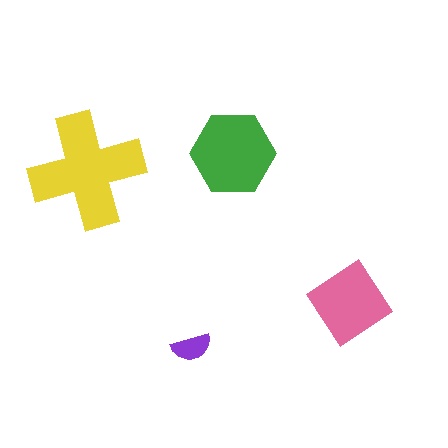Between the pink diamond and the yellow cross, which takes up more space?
The yellow cross.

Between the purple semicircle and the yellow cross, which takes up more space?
The yellow cross.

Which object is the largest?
The yellow cross.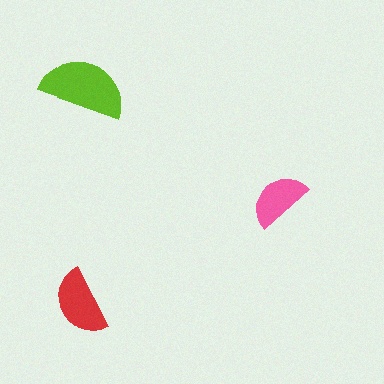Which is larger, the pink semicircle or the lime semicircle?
The lime one.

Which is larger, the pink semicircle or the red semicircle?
The red one.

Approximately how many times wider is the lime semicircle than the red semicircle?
About 1.5 times wider.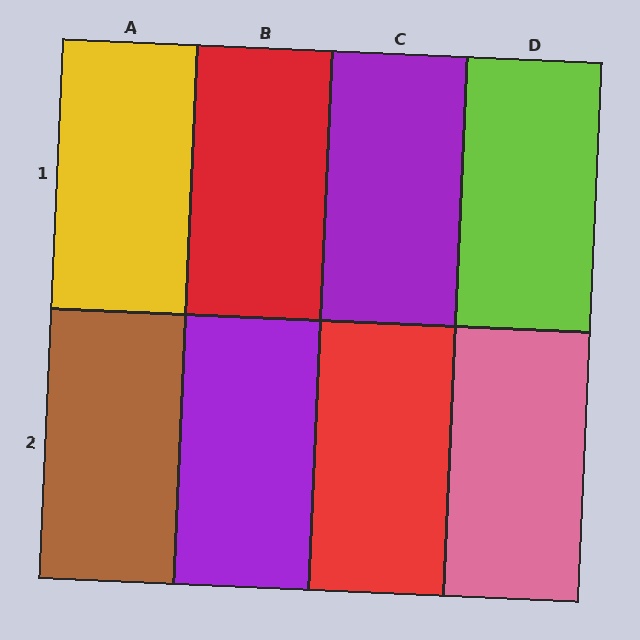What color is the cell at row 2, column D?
Pink.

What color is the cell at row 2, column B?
Purple.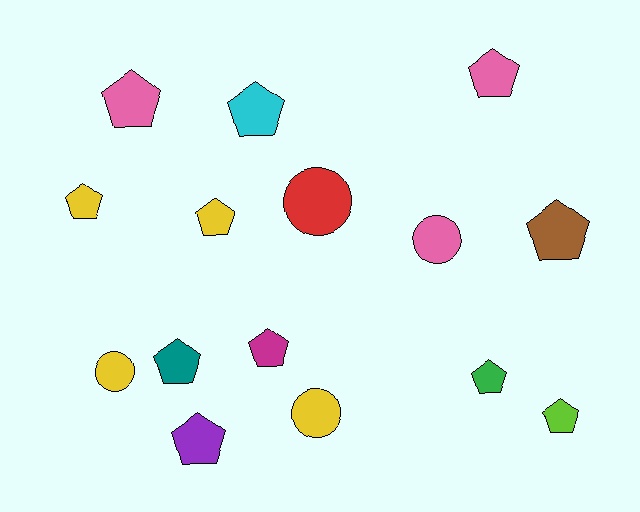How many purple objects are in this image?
There is 1 purple object.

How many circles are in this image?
There are 4 circles.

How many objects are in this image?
There are 15 objects.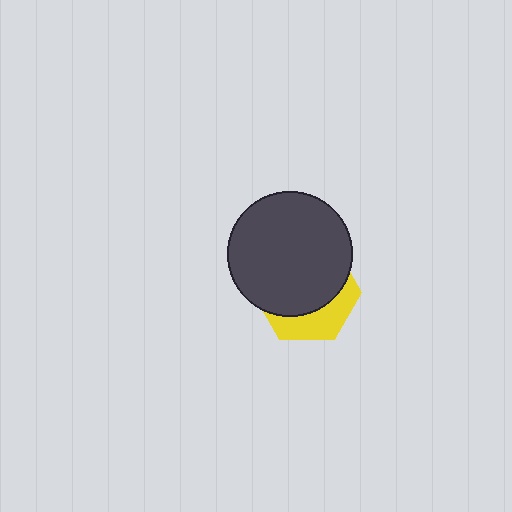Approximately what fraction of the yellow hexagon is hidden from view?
Roughly 67% of the yellow hexagon is hidden behind the dark gray circle.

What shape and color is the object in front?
The object in front is a dark gray circle.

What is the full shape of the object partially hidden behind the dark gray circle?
The partially hidden object is a yellow hexagon.